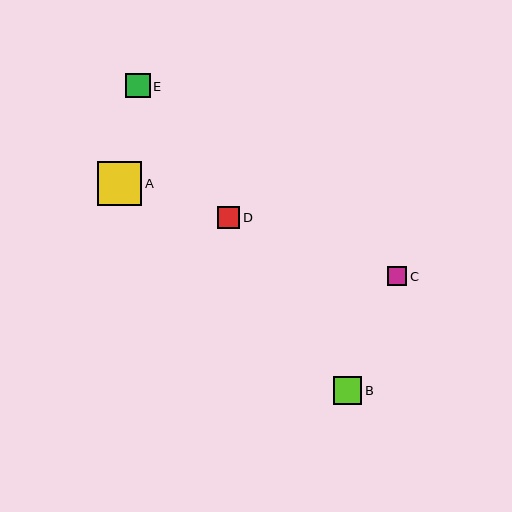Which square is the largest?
Square A is the largest with a size of approximately 45 pixels.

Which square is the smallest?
Square C is the smallest with a size of approximately 19 pixels.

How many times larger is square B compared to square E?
Square B is approximately 1.1 times the size of square E.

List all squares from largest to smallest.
From largest to smallest: A, B, E, D, C.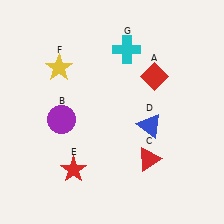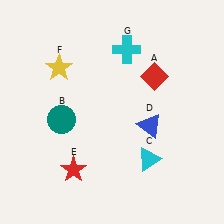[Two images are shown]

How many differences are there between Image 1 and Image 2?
There are 2 differences between the two images.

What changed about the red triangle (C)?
In Image 1, C is red. In Image 2, it changed to cyan.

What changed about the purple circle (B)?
In Image 1, B is purple. In Image 2, it changed to teal.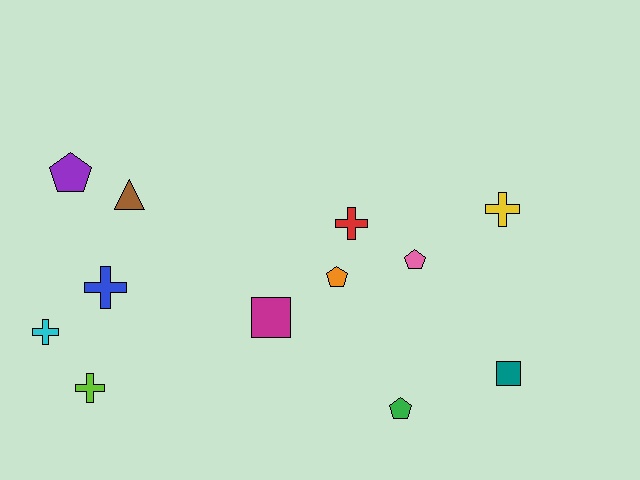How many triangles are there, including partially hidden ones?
There is 1 triangle.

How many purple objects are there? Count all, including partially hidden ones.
There is 1 purple object.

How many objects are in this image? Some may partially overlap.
There are 12 objects.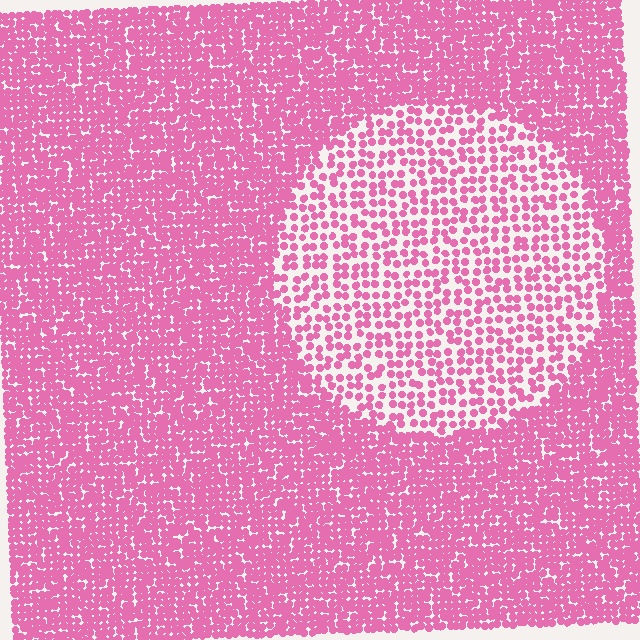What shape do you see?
I see a circle.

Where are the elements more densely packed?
The elements are more densely packed outside the circle boundary.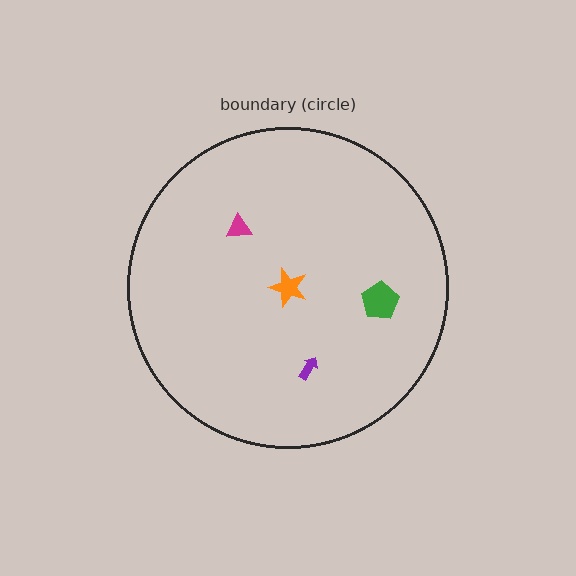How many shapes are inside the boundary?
4 inside, 0 outside.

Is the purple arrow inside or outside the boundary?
Inside.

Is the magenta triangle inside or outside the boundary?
Inside.